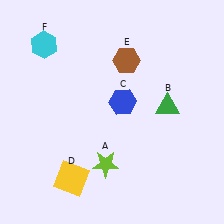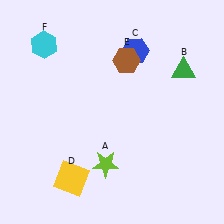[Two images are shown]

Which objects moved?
The objects that moved are: the green triangle (B), the blue hexagon (C).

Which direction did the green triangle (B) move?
The green triangle (B) moved up.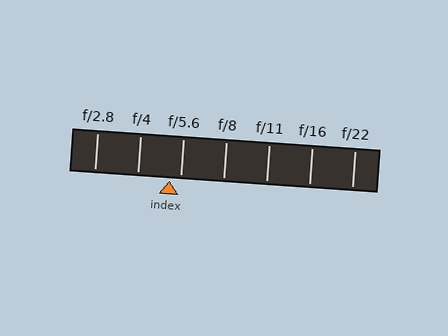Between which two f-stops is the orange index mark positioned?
The index mark is between f/4 and f/5.6.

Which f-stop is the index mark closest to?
The index mark is closest to f/5.6.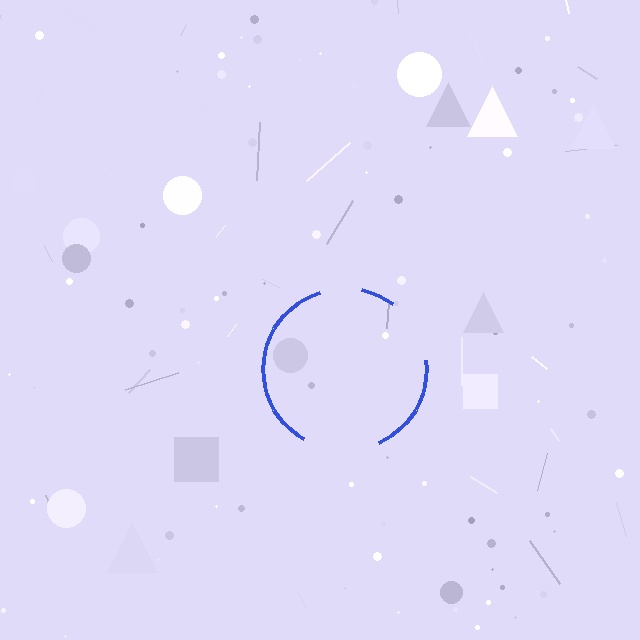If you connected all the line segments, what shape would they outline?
They would outline a circle.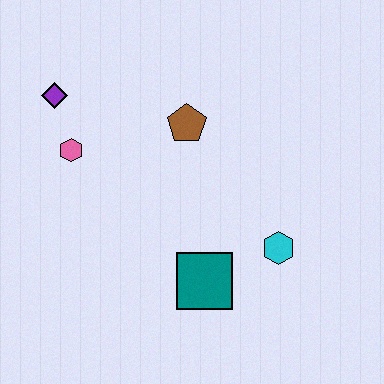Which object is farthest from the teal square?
The purple diamond is farthest from the teal square.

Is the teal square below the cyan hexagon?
Yes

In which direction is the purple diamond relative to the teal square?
The purple diamond is above the teal square.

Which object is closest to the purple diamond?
The pink hexagon is closest to the purple diamond.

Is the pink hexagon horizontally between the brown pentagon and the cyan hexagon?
No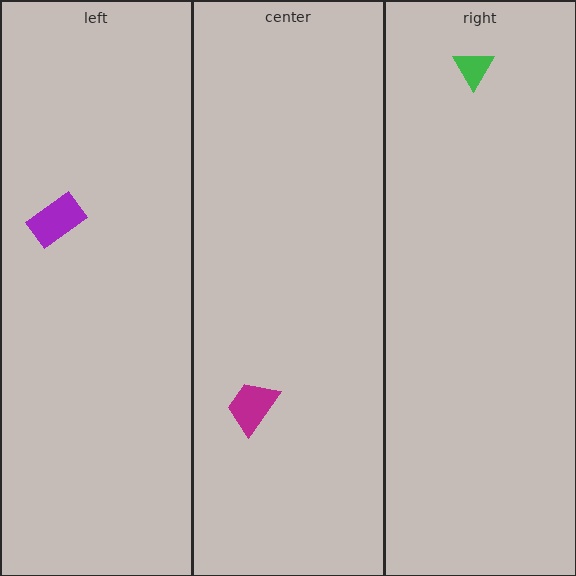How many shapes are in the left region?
1.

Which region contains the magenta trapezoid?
The center region.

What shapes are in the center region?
The magenta trapezoid.